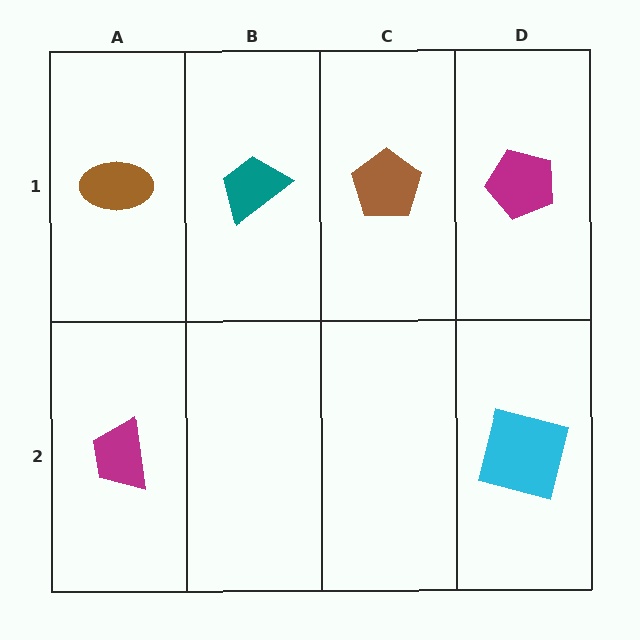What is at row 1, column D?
A magenta pentagon.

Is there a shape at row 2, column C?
No, that cell is empty.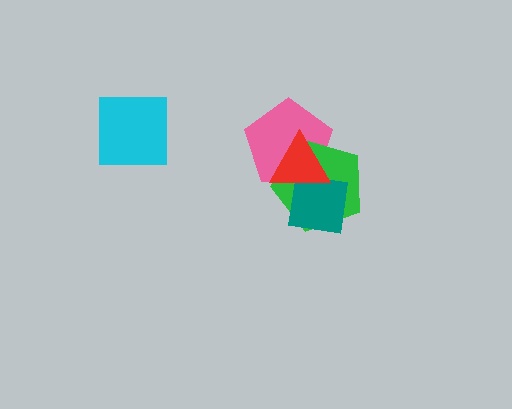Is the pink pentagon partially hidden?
Yes, it is partially covered by another shape.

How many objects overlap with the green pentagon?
3 objects overlap with the green pentagon.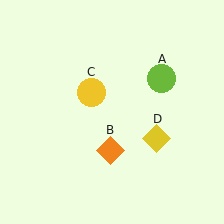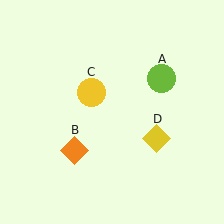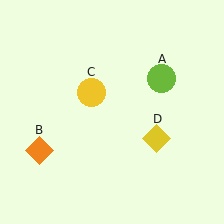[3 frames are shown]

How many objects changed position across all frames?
1 object changed position: orange diamond (object B).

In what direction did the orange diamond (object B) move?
The orange diamond (object B) moved left.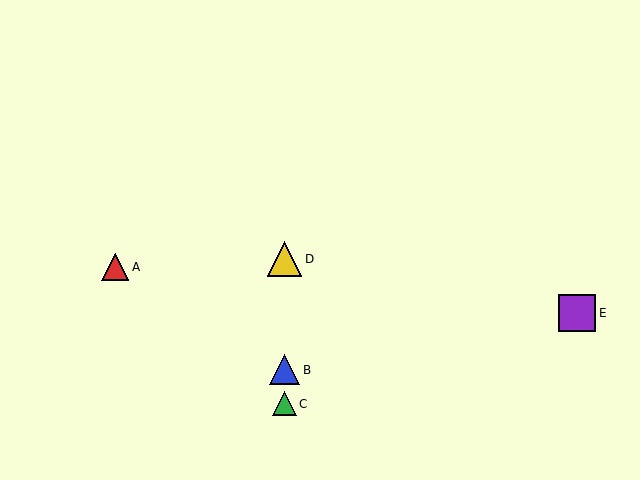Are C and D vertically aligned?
Yes, both are at x≈285.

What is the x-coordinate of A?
Object A is at x≈115.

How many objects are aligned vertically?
3 objects (B, C, D) are aligned vertically.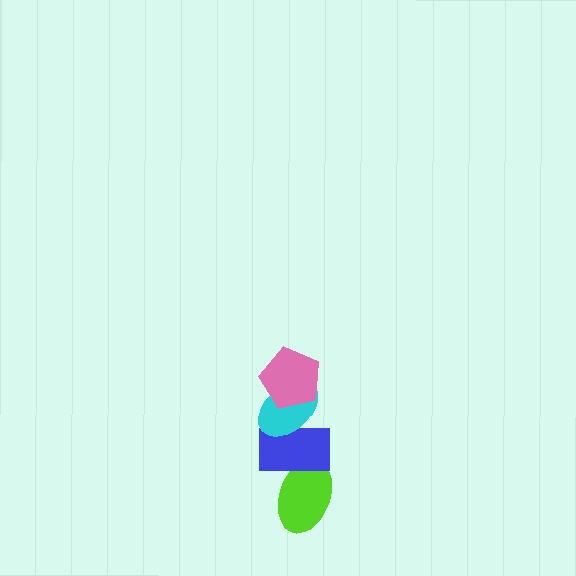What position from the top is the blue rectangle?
The blue rectangle is 3rd from the top.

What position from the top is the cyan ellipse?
The cyan ellipse is 2nd from the top.